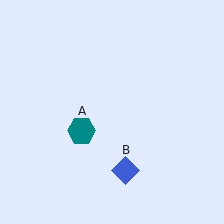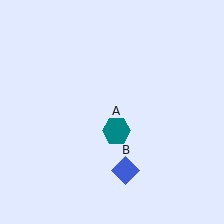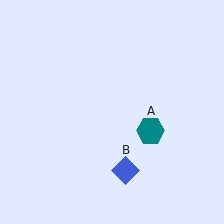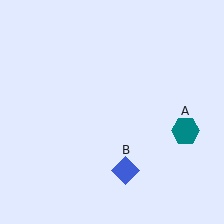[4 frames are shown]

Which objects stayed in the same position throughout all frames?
Blue diamond (object B) remained stationary.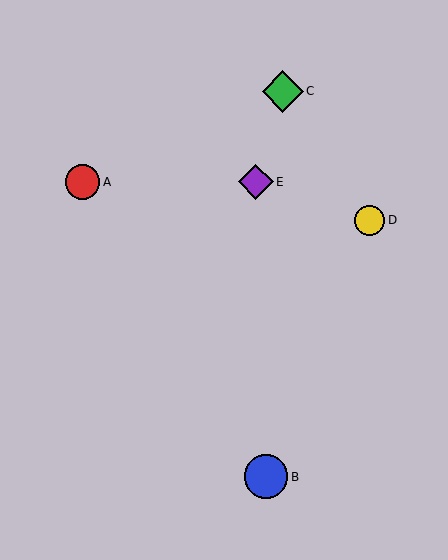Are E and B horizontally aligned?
No, E is at y≈182 and B is at y≈477.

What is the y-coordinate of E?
Object E is at y≈182.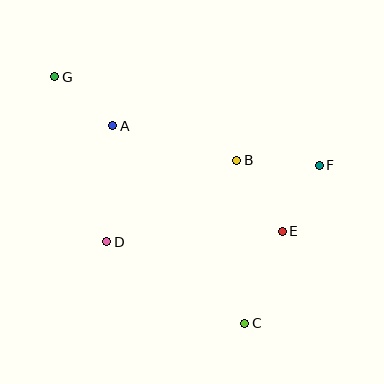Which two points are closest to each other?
Points E and F are closest to each other.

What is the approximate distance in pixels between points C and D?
The distance between C and D is approximately 160 pixels.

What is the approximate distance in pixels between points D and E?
The distance between D and E is approximately 176 pixels.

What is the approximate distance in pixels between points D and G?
The distance between D and G is approximately 173 pixels.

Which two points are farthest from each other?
Points C and G are farthest from each other.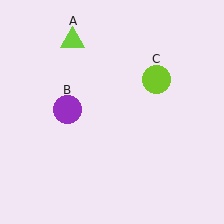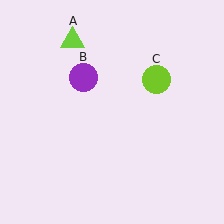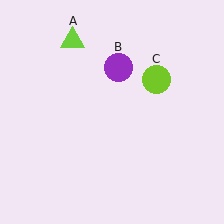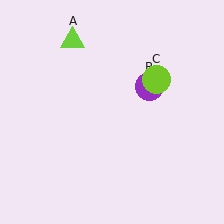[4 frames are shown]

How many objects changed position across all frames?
1 object changed position: purple circle (object B).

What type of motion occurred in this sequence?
The purple circle (object B) rotated clockwise around the center of the scene.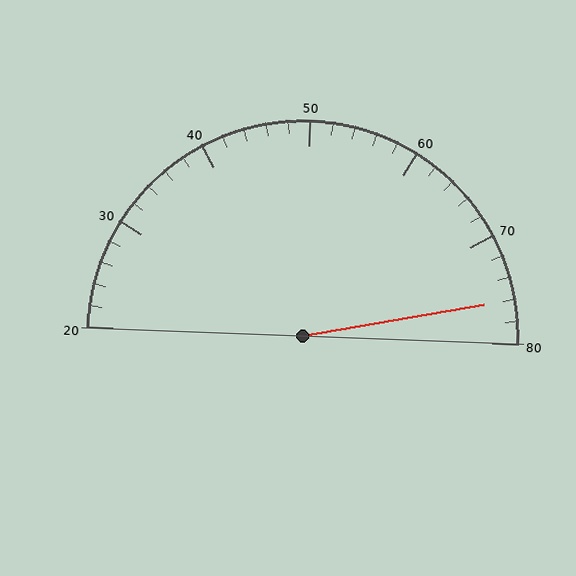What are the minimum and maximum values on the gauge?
The gauge ranges from 20 to 80.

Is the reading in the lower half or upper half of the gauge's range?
The reading is in the upper half of the range (20 to 80).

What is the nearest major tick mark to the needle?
The nearest major tick mark is 80.